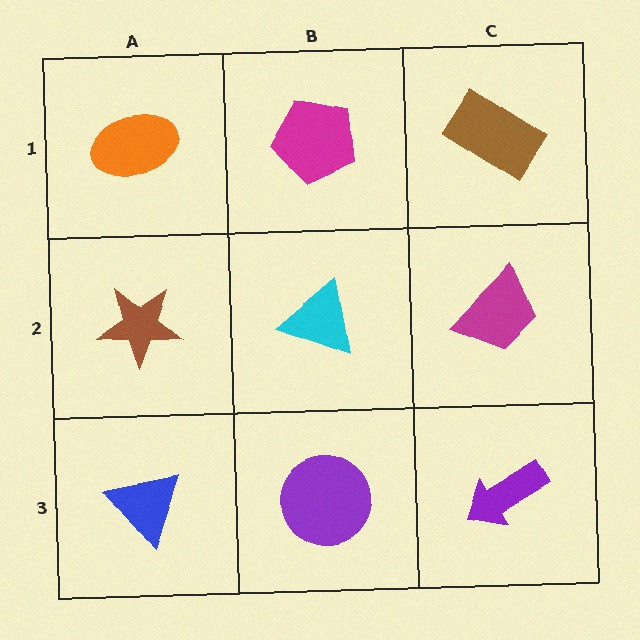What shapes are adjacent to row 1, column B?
A cyan triangle (row 2, column B), an orange ellipse (row 1, column A), a brown rectangle (row 1, column C).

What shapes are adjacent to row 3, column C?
A magenta trapezoid (row 2, column C), a purple circle (row 3, column B).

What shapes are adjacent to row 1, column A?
A brown star (row 2, column A), a magenta pentagon (row 1, column B).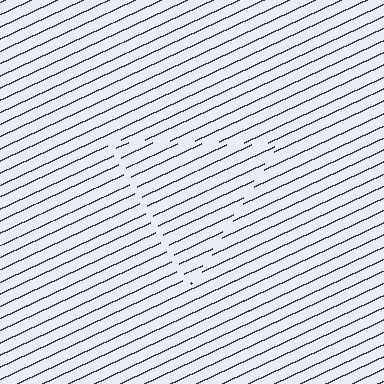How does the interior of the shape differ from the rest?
The interior of the shape contains the same grating, shifted by half a period — the contour is defined by the phase discontinuity where line-ends from the inner and outer gratings abut.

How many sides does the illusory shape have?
3 sides — the line-ends trace a triangle.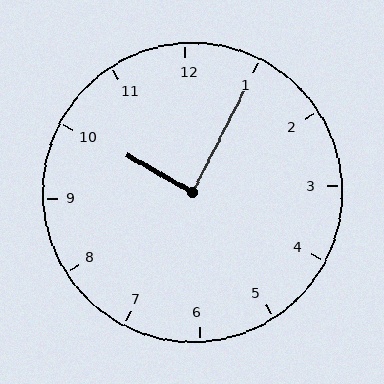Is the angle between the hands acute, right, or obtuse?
It is right.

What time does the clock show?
10:05.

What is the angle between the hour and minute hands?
Approximately 88 degrees.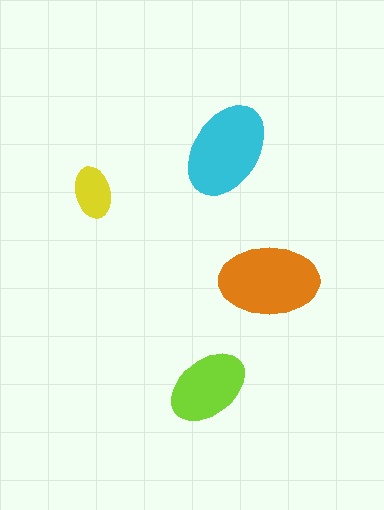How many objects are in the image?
There are 4 objects in the image.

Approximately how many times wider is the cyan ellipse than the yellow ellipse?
About 2 times wider.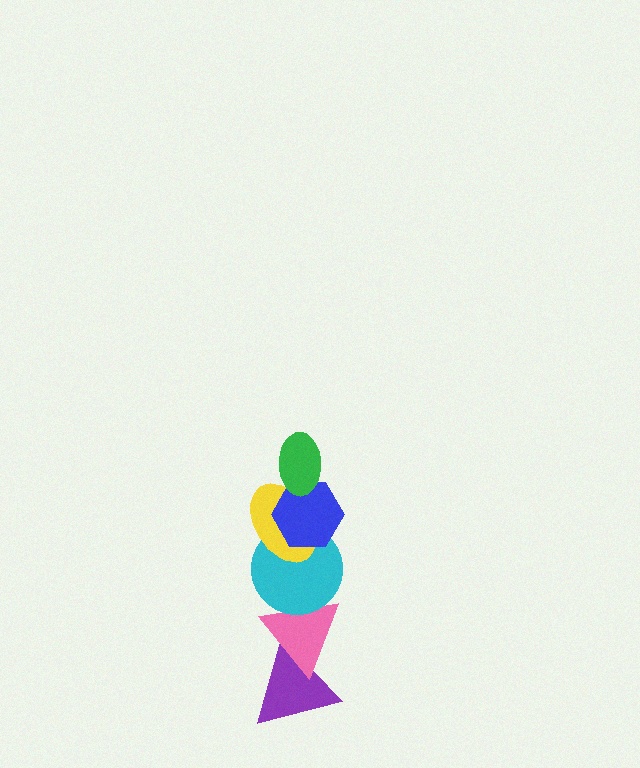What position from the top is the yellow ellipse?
The yellow ellipse is 3rd from the top.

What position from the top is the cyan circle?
The cyan circle is 4th from the top.